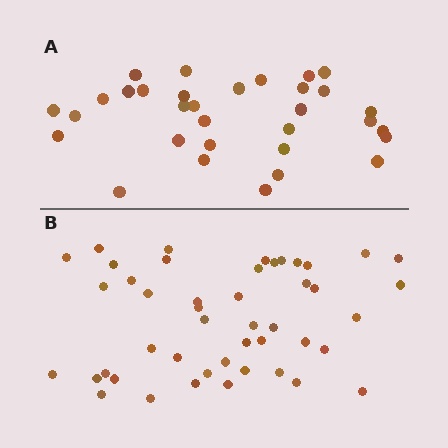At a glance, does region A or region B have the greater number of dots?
Region B (the bottom region) has more dots.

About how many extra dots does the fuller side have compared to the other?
Region B has approximately 15 more dots than region A.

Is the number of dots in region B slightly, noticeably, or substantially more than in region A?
Region B has noticeably more, but not dramatically so. The ratio is roughly 1.4 to 1.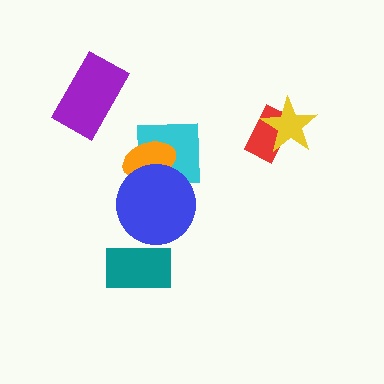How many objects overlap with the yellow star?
1 object overlaps with the yellow star.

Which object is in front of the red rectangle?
The yellow star is in front of the red rectangle.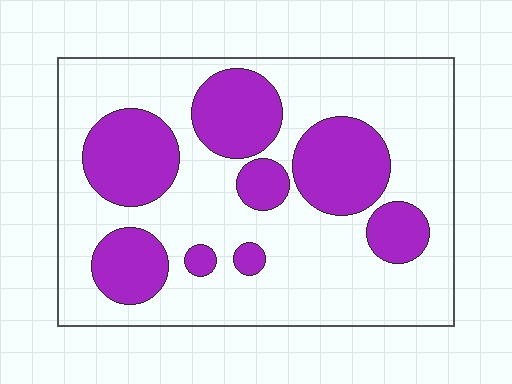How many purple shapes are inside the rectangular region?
8.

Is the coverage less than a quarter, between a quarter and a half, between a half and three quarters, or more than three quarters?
Between a quarter and a half.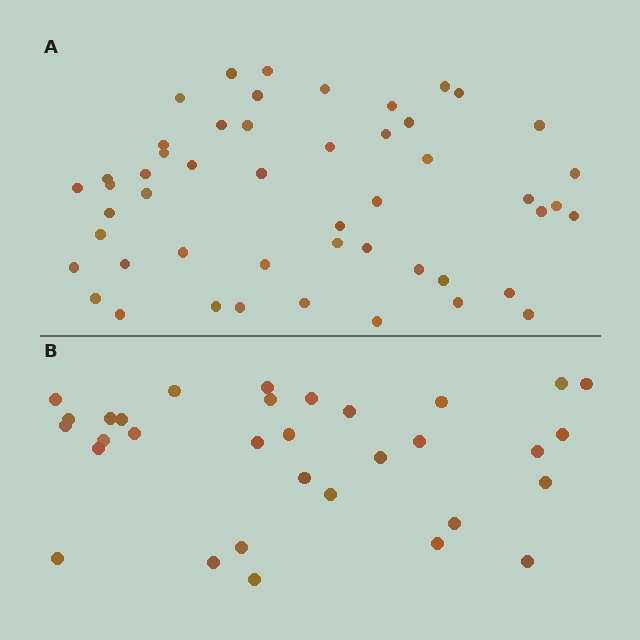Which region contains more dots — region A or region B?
Region A (the top region) has more dots.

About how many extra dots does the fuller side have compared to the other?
Region A has approximately 20 more dots than region B.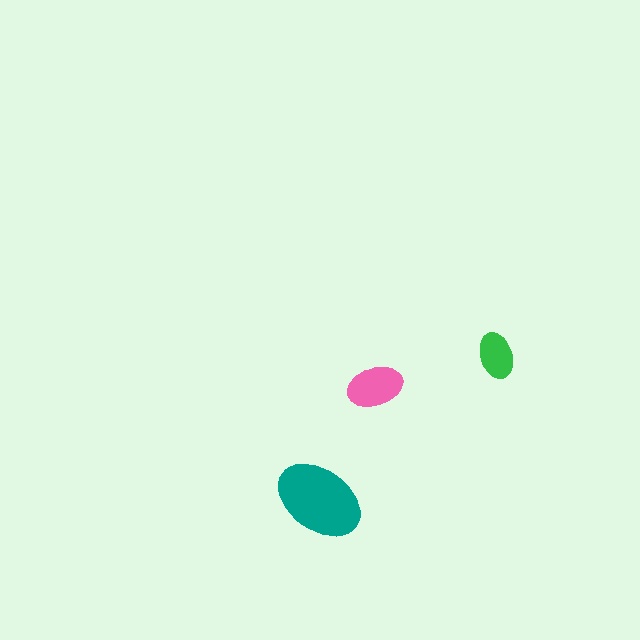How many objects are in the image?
There are 3 objects in the image.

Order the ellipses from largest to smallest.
the teal one, the pink one, the green one.